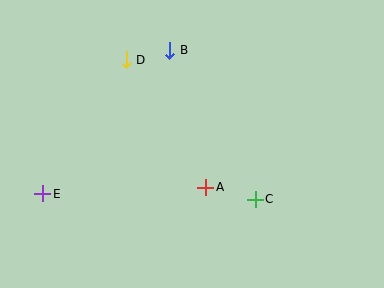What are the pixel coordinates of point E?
Point E is at (43, 194).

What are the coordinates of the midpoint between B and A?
The midpoint between B and A is at (188, 119).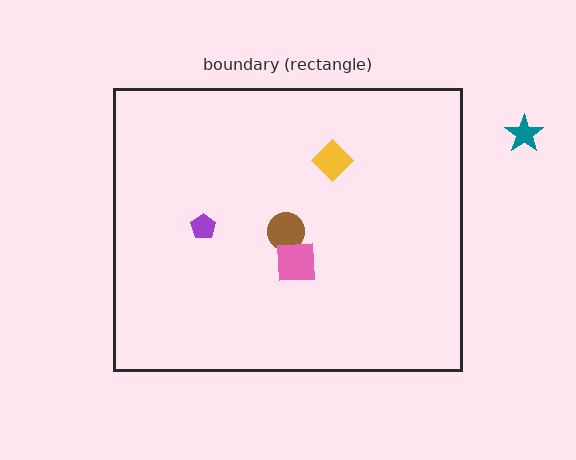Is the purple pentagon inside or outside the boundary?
Inside.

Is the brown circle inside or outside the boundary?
Inside.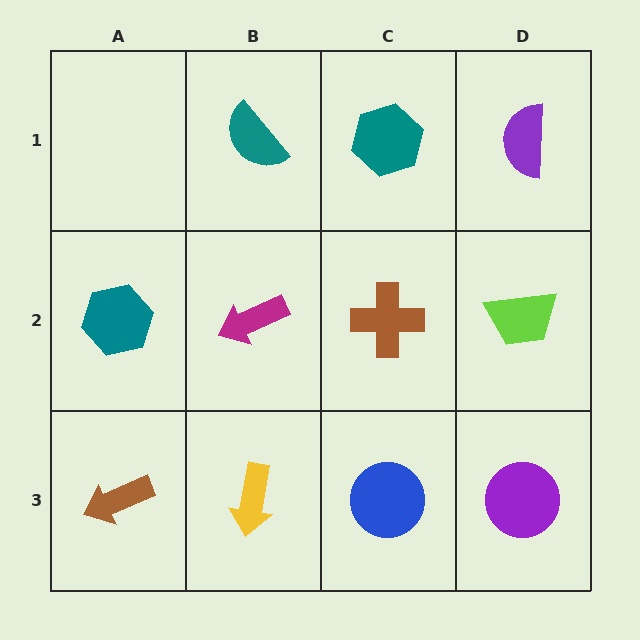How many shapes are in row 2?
4 shapes.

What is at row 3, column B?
A yellow arrow.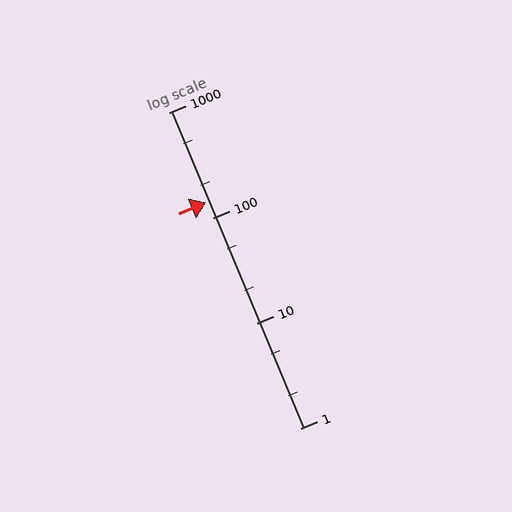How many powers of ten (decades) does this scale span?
The scale spans 3 decades, from 1 to 1000.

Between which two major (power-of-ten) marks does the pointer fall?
The pointer is between 100 and 1000.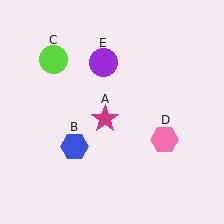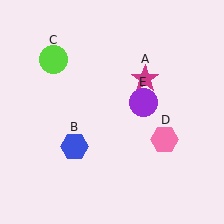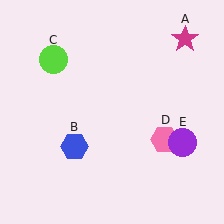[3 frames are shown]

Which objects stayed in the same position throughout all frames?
Blue hexagon (object B) and lime circle (object C) and pink hexagon (object D) remained stationary.